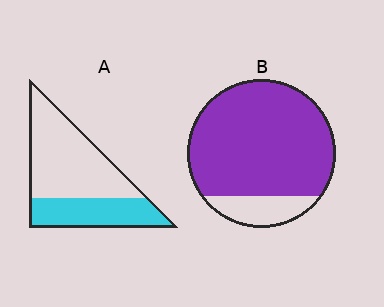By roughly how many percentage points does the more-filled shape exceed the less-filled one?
By roughly 50 percentage points (B over A).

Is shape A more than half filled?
No.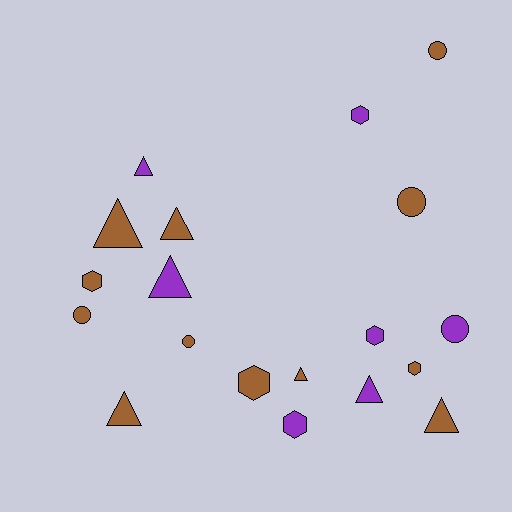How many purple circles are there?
There is 1 purple circle.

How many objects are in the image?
There are 19 objects.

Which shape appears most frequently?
Triangle, with 8 objects.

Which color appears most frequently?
Brown, with 12 objects.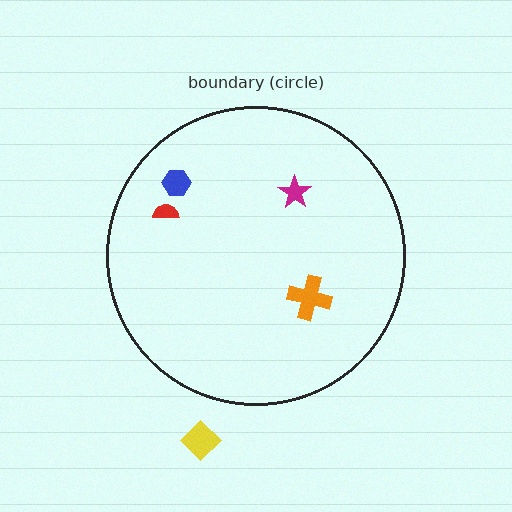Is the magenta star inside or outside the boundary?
Inside.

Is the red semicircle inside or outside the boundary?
Inside.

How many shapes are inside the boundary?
4 inside, 1 outside.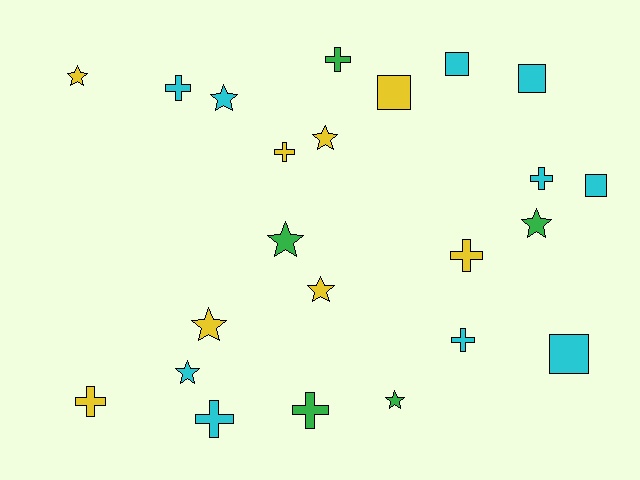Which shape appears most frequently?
Star, with 9 objects.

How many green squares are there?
There are no green squares.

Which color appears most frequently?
Cyan, with 10 objects.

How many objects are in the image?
There are 23 objects.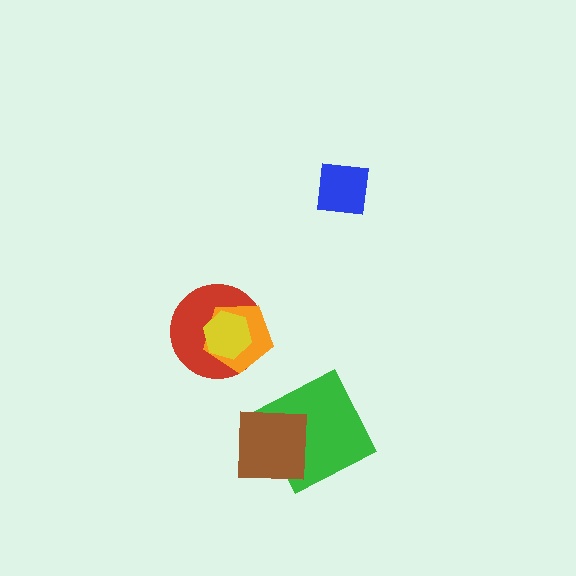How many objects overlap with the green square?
1 object overlaps with the green square.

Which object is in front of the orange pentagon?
The yellow hexagon is in front of the orange pentagon.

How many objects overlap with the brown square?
1 object overlaps with the brown square.